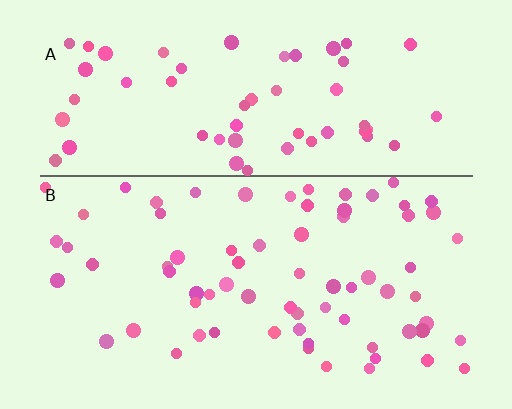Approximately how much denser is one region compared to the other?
Approximately 1.2× — region B over region A.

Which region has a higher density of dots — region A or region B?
B (the bottom).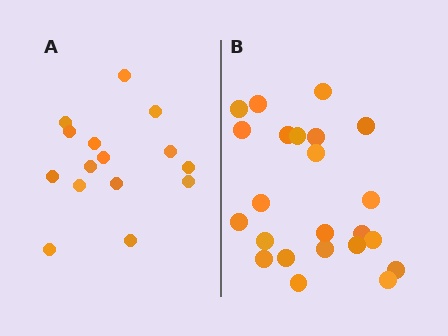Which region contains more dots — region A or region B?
Region B (the right region) has more dots.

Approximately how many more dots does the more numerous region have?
Region B has roughly 8 or so more dots than region A.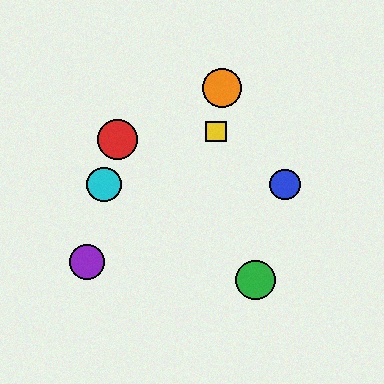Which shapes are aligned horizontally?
The blue circle, the cyan circle are aligned horizontally.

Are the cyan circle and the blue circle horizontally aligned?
Yes, both are at y≈184.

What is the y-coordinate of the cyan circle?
The cyan circle is at y≈184.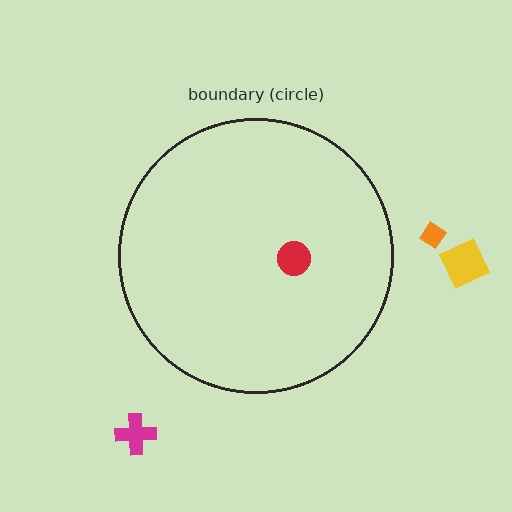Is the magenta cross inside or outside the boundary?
Outside.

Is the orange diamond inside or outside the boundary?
Outside.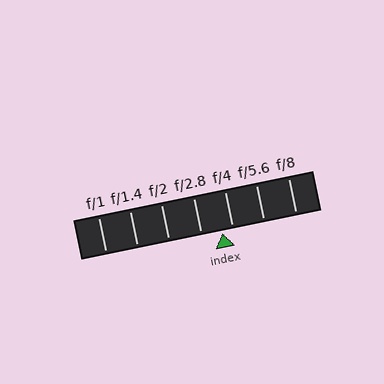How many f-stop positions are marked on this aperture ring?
There are 7 f-stop positions marked.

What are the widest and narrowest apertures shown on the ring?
The widest aperture shown is f/1 and the narrowest is f/8.